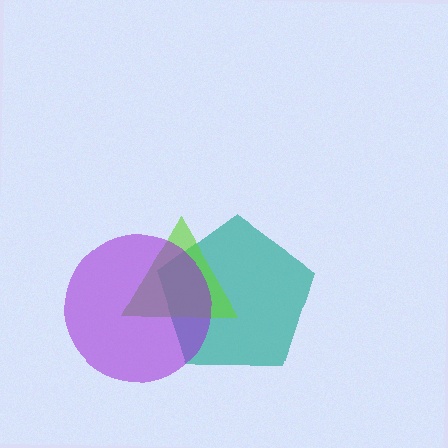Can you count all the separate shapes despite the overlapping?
Yes, there are 3 separate shapes.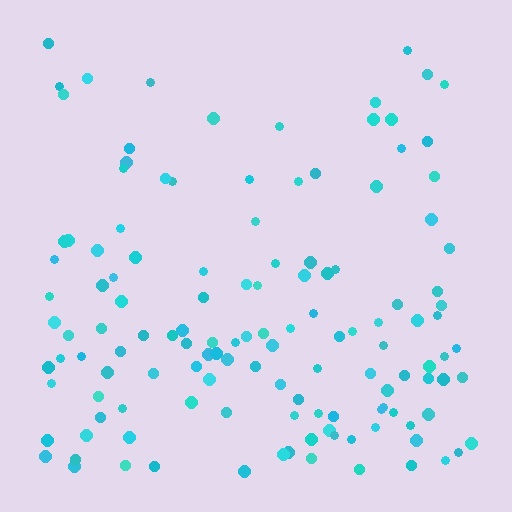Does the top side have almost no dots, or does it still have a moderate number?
Still a moderate number, just noticeably fewer than the bottom.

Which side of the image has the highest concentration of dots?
The bottom.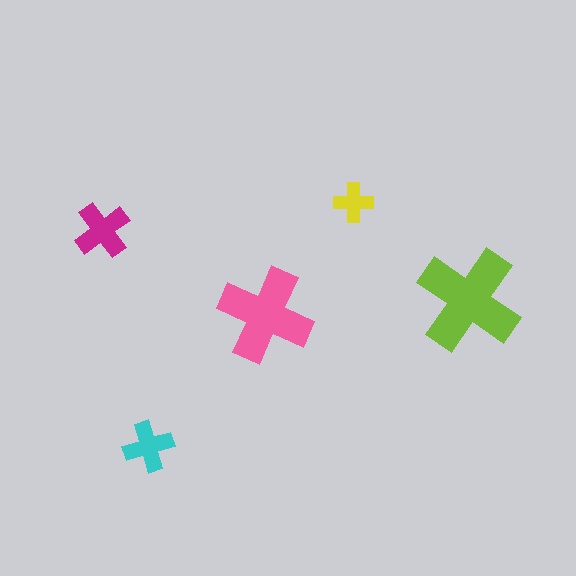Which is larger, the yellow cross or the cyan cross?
The cyan one.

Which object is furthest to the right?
The lime cross is rightmost.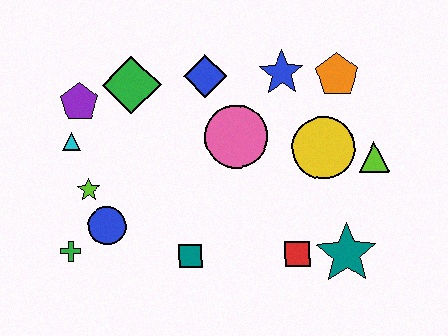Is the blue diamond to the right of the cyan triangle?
Yes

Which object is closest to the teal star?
The red square is closest to the teal star.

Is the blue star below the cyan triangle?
No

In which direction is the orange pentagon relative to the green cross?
The orange pentagon is to the right of the green cross.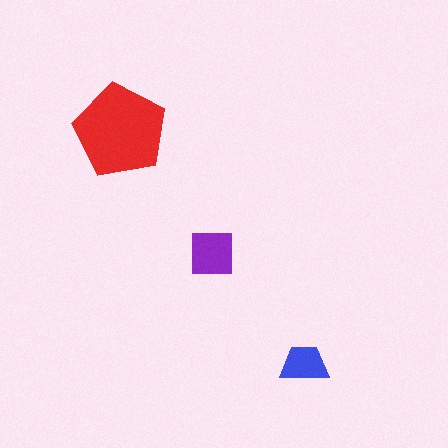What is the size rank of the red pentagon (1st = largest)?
1st.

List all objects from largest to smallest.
The red pentagon, the purple square, the blue trapezoid.